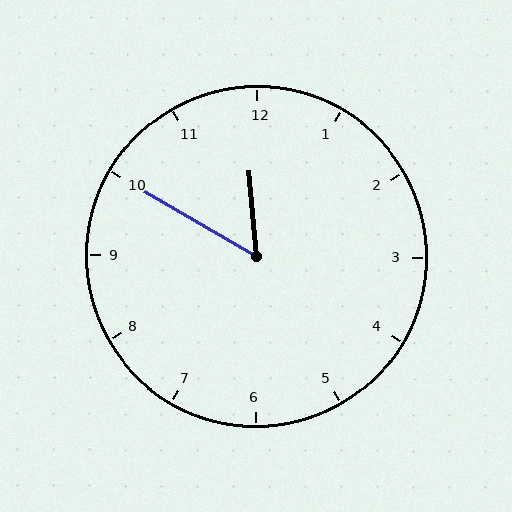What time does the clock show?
11:50.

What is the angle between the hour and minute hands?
Approximately 55 degrees.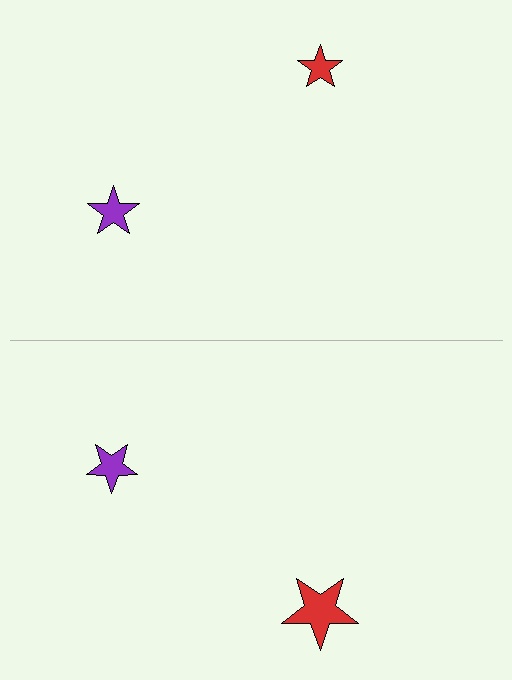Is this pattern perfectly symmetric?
No, the pattern is not perfectly symmetric. The red star on the bottom side has a different size than its mirror counterpart.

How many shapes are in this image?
There are 4 shapes in this image.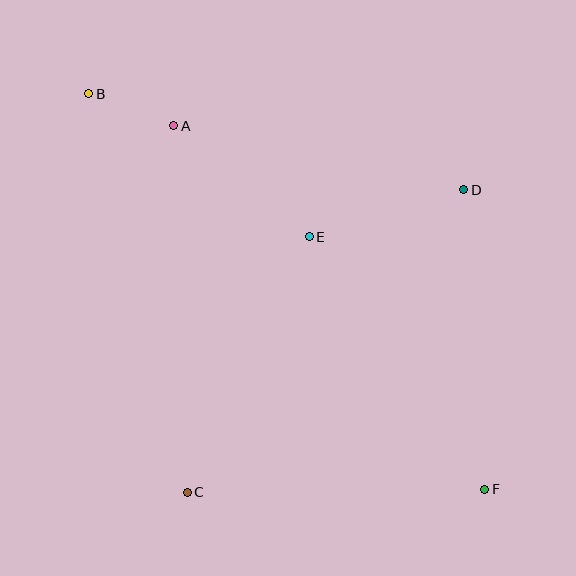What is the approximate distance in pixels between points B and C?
The distance between B and C is approximately 411 pixels.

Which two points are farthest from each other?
Points B and F are farthest from each other.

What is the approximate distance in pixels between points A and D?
The distance between A and D is approximately 297 pixels.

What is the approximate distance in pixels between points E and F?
The distance between E and F is approximately 307 pixels.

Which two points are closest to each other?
Points A and B are closest to each other.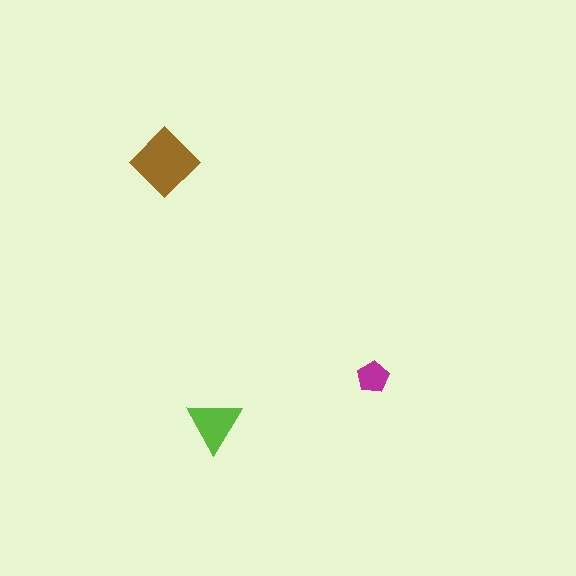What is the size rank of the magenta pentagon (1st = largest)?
3rd.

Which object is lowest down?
The lime triangle is bottommost.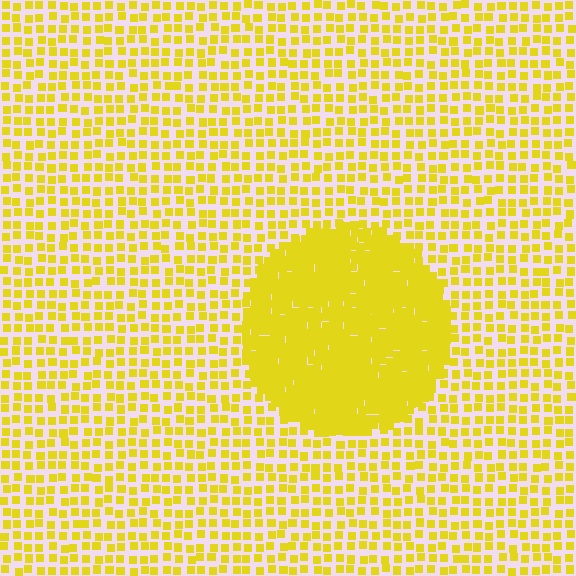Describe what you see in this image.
The image contains small yellow elements arranged at two different densities. A circle-shaped region is visible where the elements are more densely packed than the surrounding area.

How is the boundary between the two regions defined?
The boundary is defined by a change in element density (approximately 2.6x ratio). All elements are the same color, size, and shape.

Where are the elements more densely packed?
The elements are more densely packed inside the circle boundary.